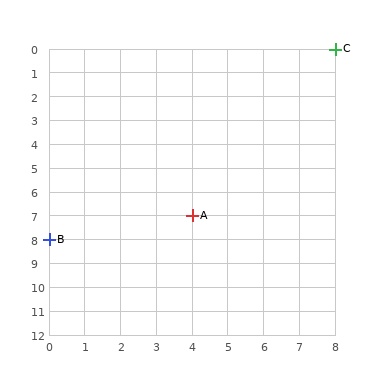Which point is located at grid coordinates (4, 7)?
Point A is at (4, 7).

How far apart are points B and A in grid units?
Points B and A are 4 columns and 1 row apart (about 4.1 grid units diagonally).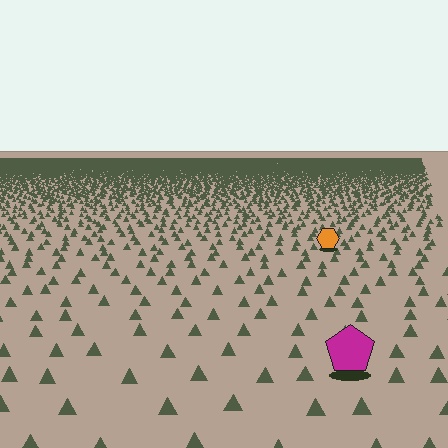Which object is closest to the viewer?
The magenta pentagon is closest. The texture marks near it are larger and more spread out.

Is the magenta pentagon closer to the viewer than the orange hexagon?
Yes. The magenta pentagon is closer — you can tell from the texture gradient: the ground texture is coarser near it.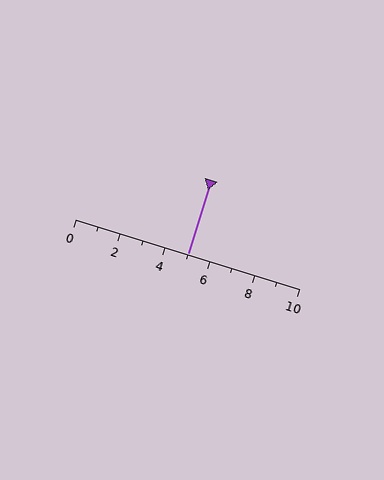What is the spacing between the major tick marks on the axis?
The major ticks are spaced 2 apart.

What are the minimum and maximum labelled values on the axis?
The axis runs from 0 to 10.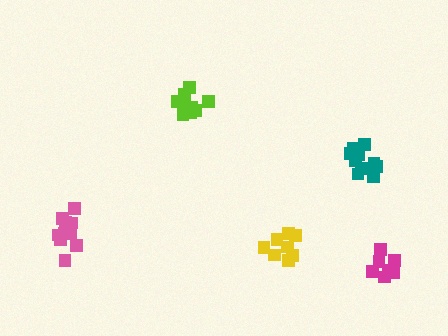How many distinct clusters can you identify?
There are 5 distinct clusters.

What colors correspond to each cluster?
The clusters are colored: teal, pink, yellow, magenta, lime.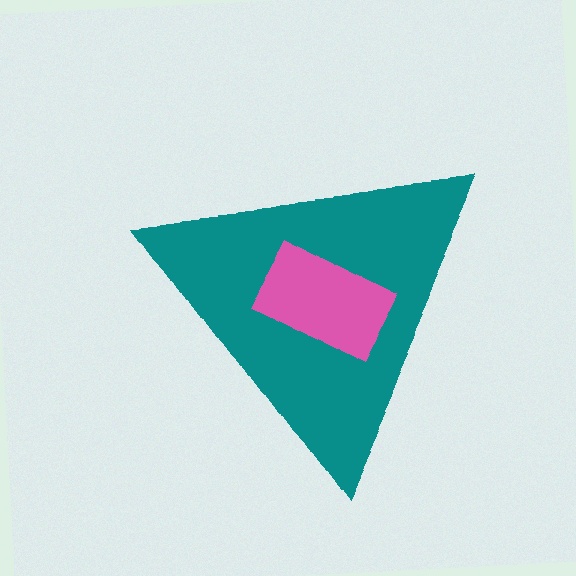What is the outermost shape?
The teal triangle.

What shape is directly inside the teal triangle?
The pink rectangle.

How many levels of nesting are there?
2.